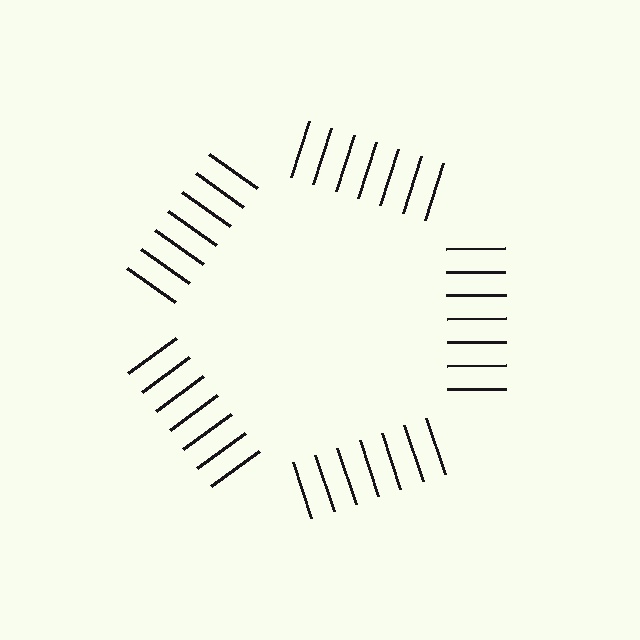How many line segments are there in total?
35 — 7 along each of the 5 edges.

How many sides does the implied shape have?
5 sides — the line-ends trace a pentagon.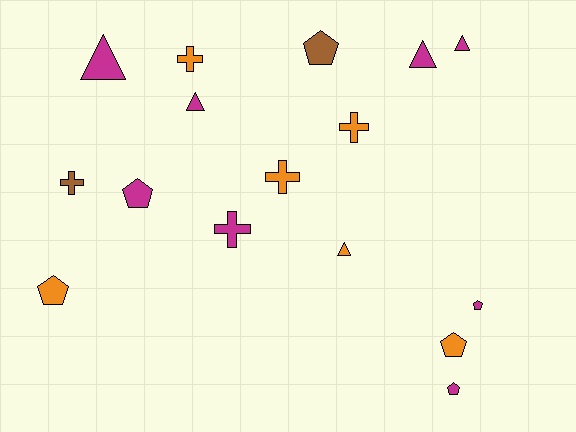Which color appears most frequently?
Magenta, with 8 objects.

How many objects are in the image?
There are 16 objects.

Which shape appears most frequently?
Pentagon, with 6 objects.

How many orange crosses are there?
There are 3 orange crosses.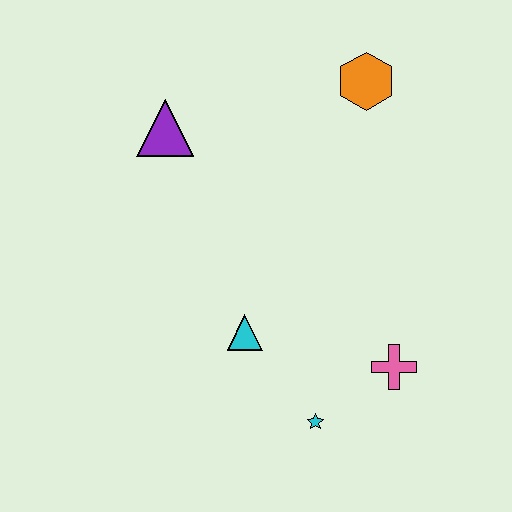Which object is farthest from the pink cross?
The purple triangle is farthest from the pink cross.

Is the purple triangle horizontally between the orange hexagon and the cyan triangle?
No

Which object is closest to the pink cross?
The cyan star is closest to the pink cross.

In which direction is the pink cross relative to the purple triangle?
The pink cross is below the purple triangle.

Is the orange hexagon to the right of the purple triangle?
Yes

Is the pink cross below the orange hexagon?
Yes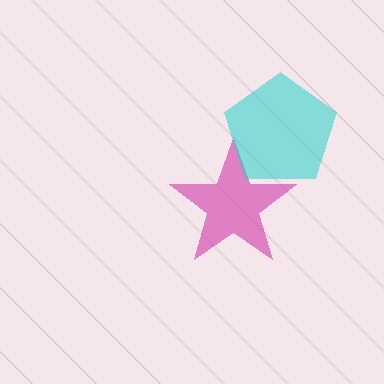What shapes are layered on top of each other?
The layered shapes are: a magenta star, a cyan pentagon.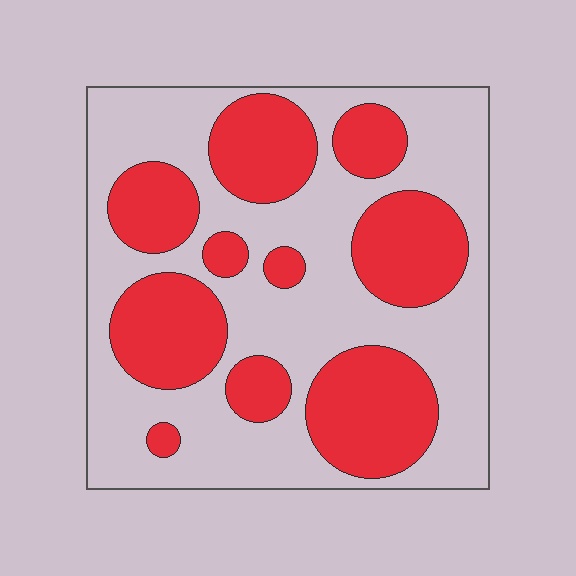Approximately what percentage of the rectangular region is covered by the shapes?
Approximately 40%.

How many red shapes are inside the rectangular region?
10.